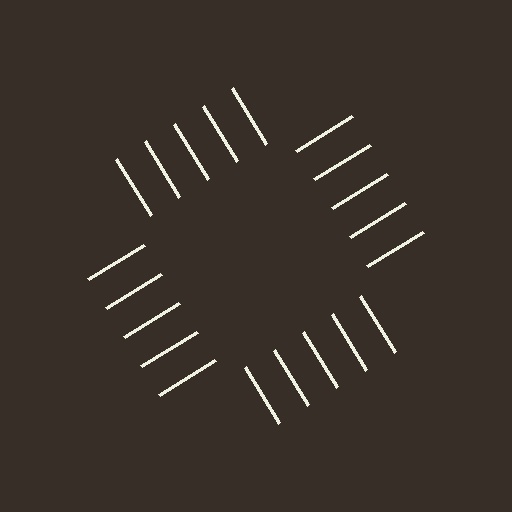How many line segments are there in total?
20 — 5 along each of the 4 edges.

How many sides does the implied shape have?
4 sides — the line-ends trace a square.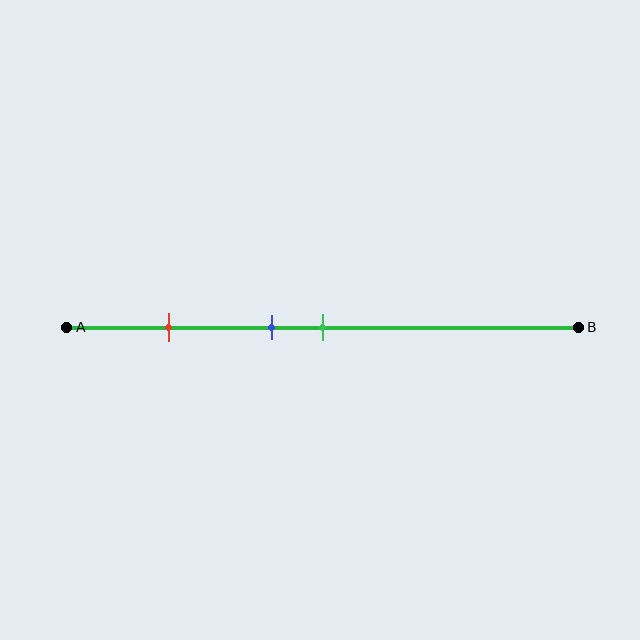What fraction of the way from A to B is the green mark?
The green mark is approximately 50% (0.5) of the way from A to B.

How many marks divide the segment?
There are 3 marks dividing the segment.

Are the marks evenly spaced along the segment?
No, the marks are not evenly spaced.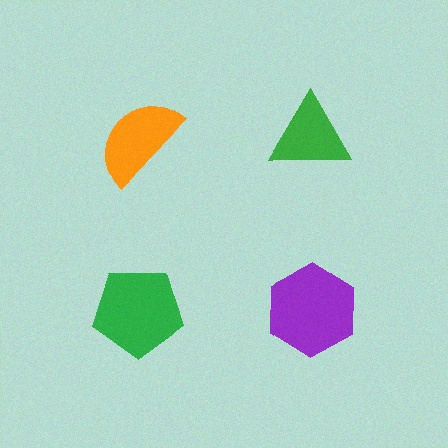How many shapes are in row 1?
2 shapes.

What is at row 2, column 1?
A green pentagon.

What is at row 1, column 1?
An orange semicircle.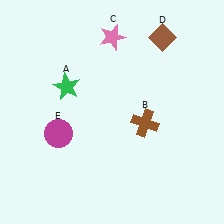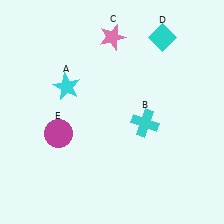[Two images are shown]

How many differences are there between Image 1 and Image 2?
There are 3 differences between the two images.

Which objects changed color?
A changed from green to cyan. B changed from brown to cyan. D changed from brown to cyan.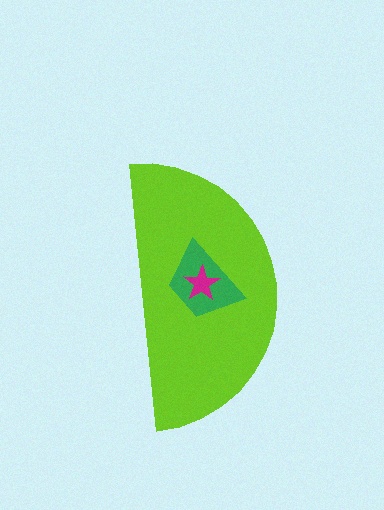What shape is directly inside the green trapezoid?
The magenta star.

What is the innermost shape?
The magenta star.